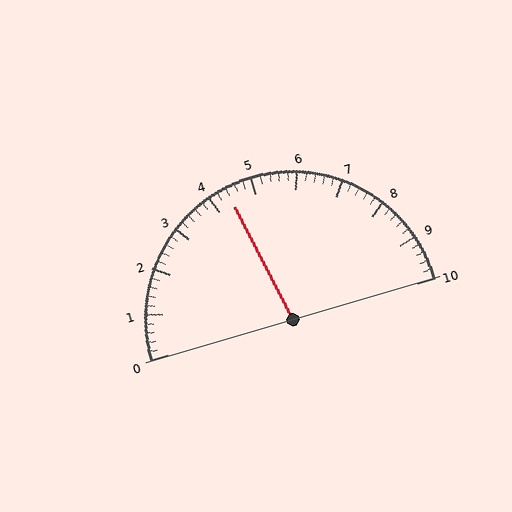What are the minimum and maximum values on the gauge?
The gauge ranges from 0 to 10.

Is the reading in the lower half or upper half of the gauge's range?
The reading is in the lower half of the range (0 to 10).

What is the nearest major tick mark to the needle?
The nearest major tick mark is 4.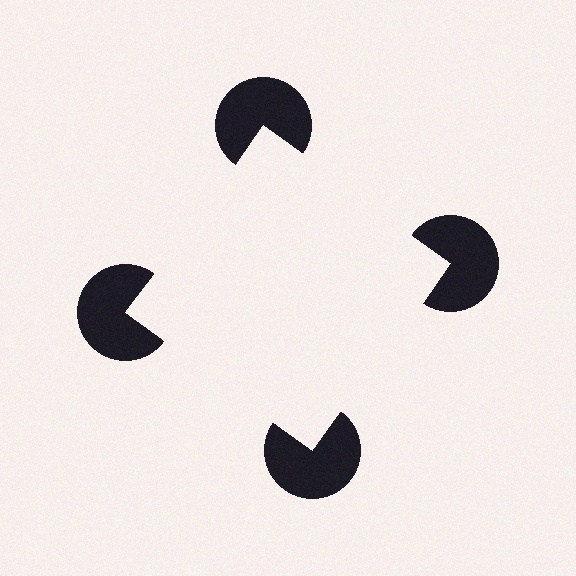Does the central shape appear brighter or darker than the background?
It typically appears slightly brighter than the background, even though no actual brightness change is drawn.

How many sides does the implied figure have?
4 sides.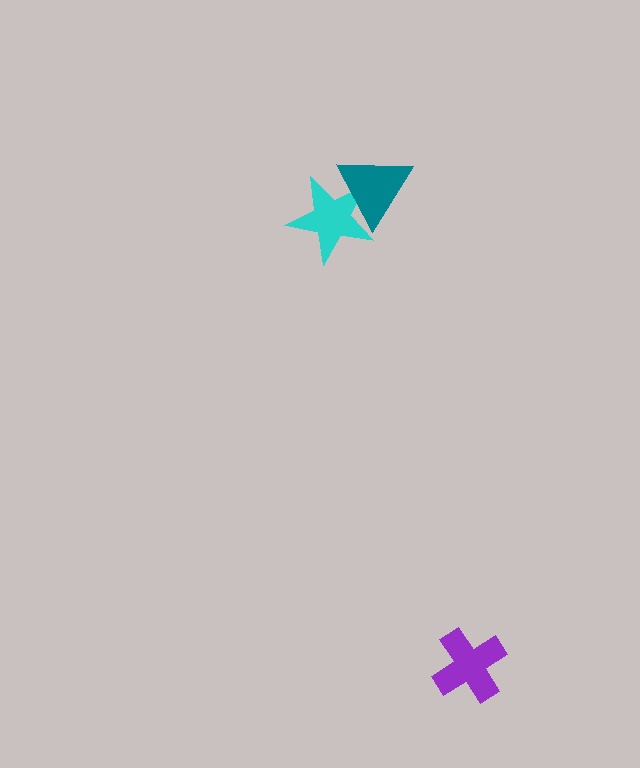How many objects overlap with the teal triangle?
1 object overlaps with the teal triangle.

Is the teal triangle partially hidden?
No, no other shape covers it.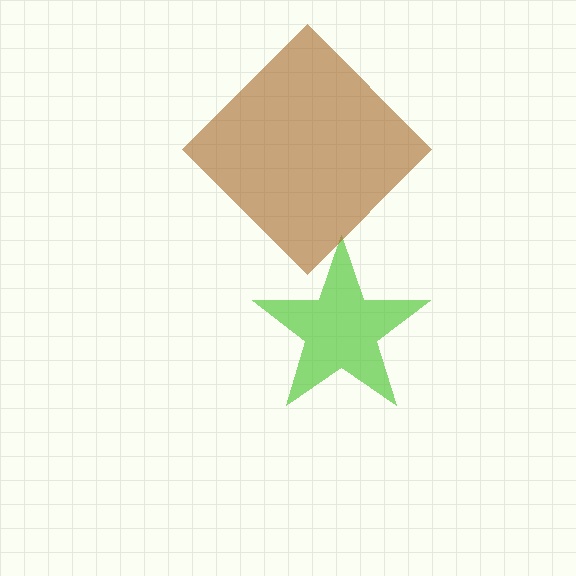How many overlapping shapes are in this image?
There are 2 overlapping shapes in the image.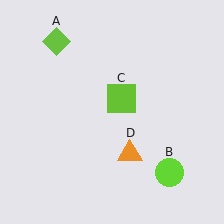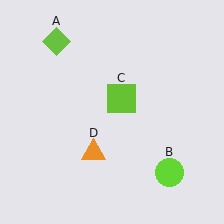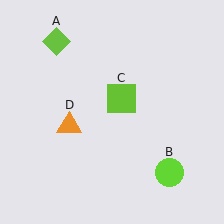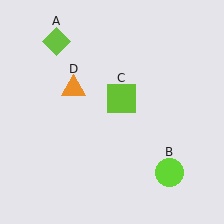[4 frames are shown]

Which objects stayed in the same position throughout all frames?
Lime diamond (object A) and lime circle (object B) and lime square (object C) remained stationary.